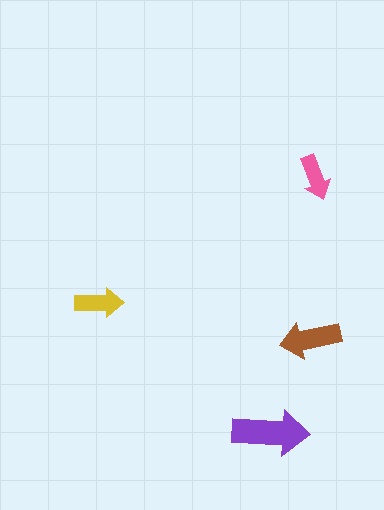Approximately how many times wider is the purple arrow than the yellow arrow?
About 1.5 times wider.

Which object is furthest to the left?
The yellow arrow is leftmost.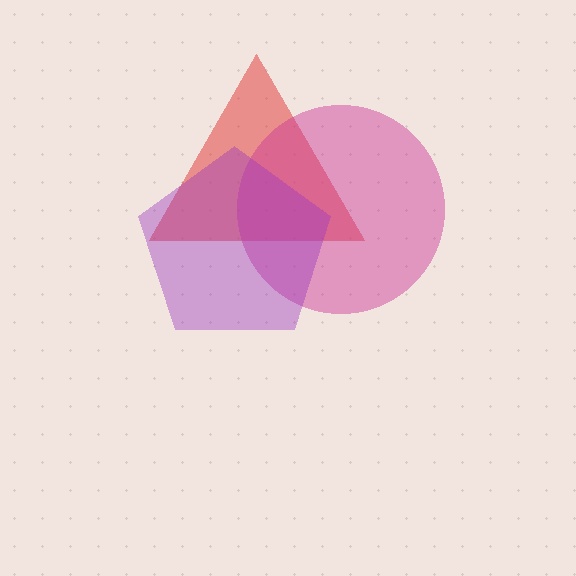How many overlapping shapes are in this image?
There are 3 overlapping shapes in the image.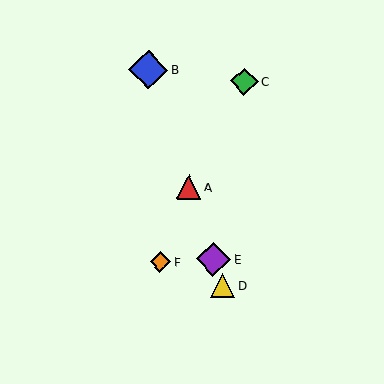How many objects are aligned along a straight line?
4 objects (A, B, D, E) are aligned along a straight line.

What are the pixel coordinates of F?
Object F is at (160, 262).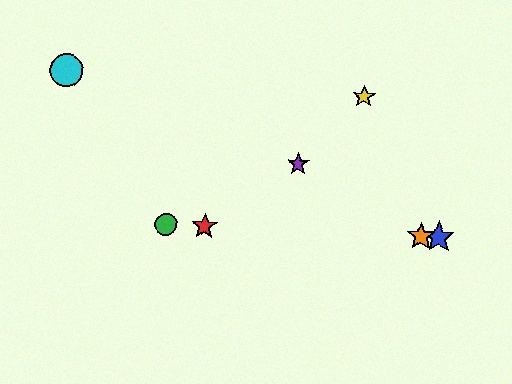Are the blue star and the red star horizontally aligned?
Yes, both are at y≈237.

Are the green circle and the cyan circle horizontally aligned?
No, the green circle is at y≈225 and the cyan circle is at y≈70.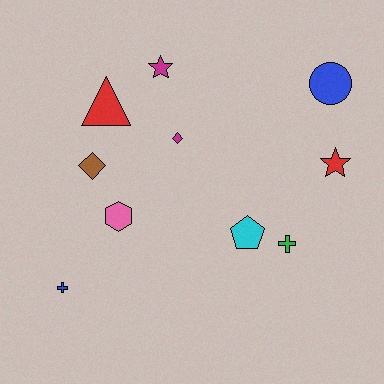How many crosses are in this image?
There are 2 crosses.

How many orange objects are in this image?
There are no orange objects.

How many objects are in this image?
There are 10 objects.